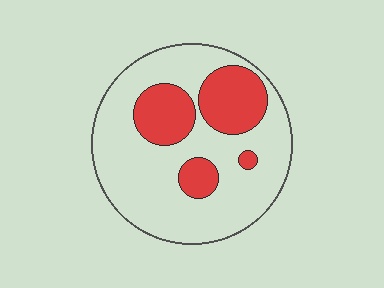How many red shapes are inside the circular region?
4.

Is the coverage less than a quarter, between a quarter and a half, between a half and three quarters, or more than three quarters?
Between a quarter and a half.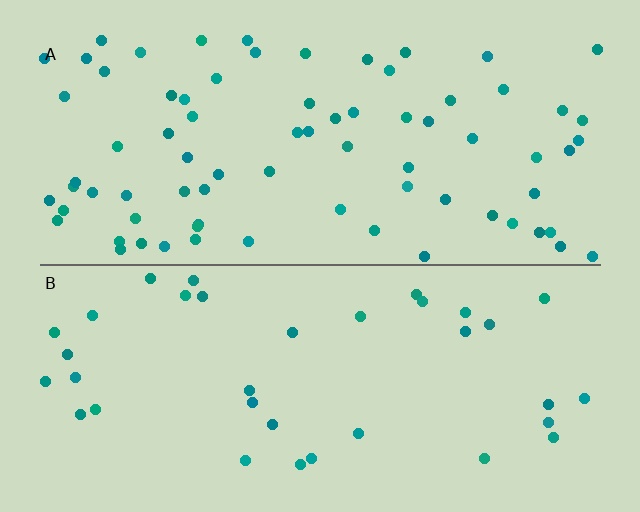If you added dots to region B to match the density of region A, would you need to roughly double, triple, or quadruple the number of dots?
Approximately double.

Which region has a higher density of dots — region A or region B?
A (the top).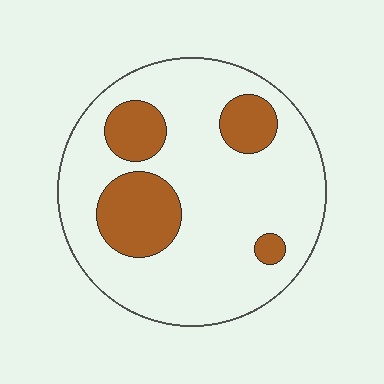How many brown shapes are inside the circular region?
4.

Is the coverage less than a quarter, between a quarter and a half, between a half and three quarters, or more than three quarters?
Less than a quarter.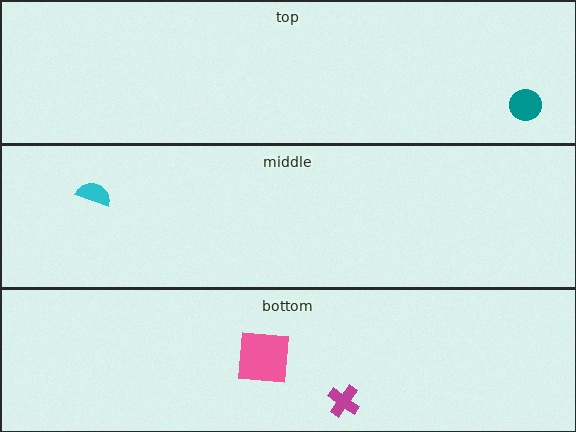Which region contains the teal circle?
The top region.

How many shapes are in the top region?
1.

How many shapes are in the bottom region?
2.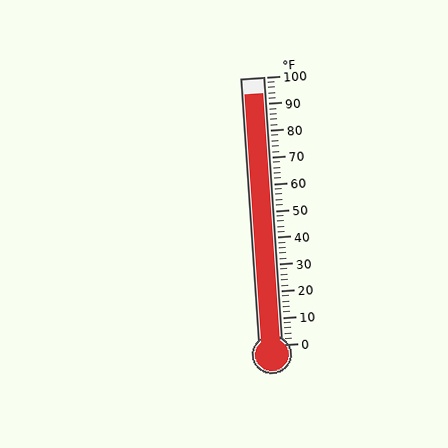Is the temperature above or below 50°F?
The temperature is above 50°F.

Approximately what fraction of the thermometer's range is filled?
The thermometer is filled to approximately 95% of its range.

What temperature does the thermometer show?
The thermometer shows approximately 94°F.